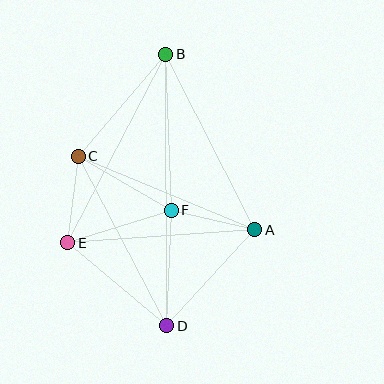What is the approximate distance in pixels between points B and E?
The distance between B and E is approximately 213 pixels.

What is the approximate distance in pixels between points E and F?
The distance between E and F is approximately 109 pixels.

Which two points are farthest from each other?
Points B and D are farthest from each other.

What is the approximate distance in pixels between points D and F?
The distance between D and F is approximately 116 pixels.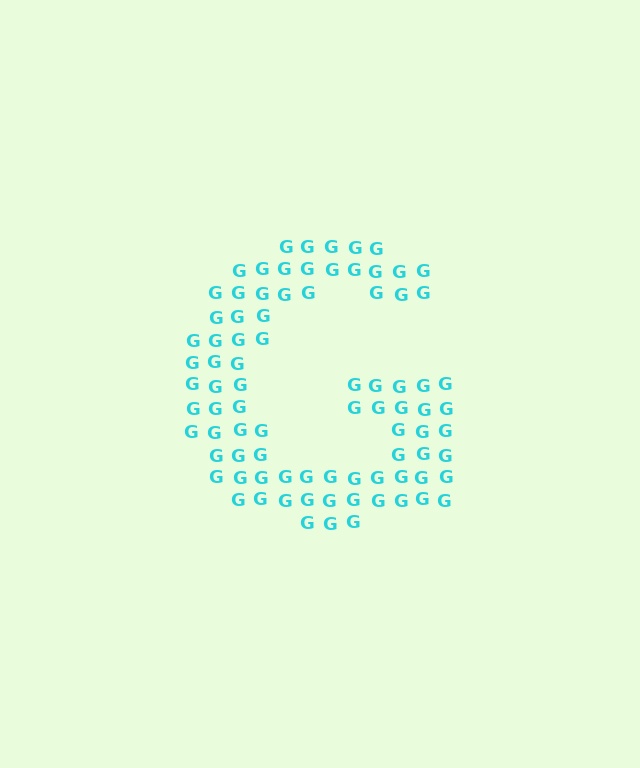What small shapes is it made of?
It is made of small letter G's.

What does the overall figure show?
The overall figure shows the letter G.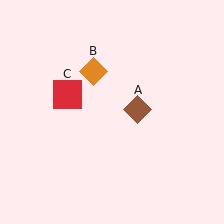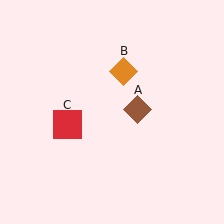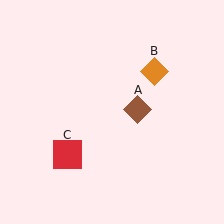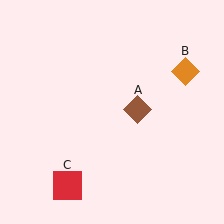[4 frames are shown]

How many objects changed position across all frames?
2 objects changed position: orange diamond (object B), red square (object C).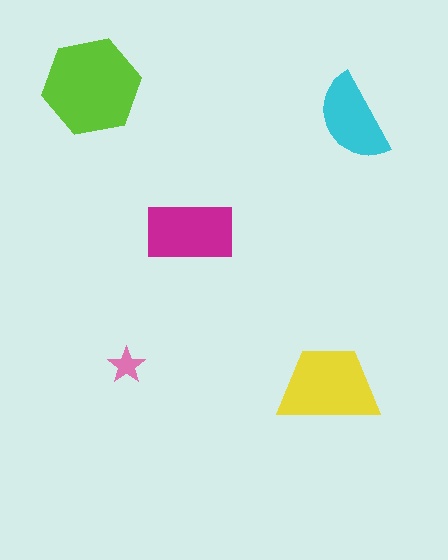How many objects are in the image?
There are 5 objects in the image.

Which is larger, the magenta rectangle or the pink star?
The magenta rectangle.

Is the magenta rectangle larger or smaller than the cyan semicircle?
Larger.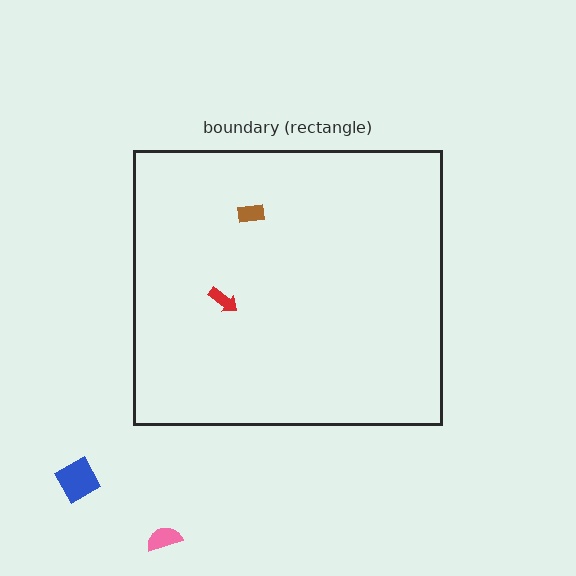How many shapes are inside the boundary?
2 inside, 2 outside.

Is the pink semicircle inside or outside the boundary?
Outside.